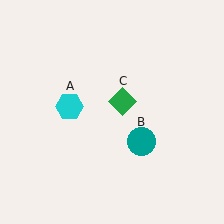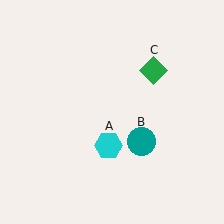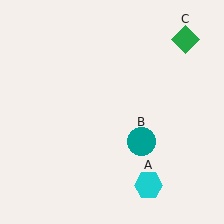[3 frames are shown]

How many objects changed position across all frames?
2 objects changed position: cyan hexagon (object A), green diamond (object C).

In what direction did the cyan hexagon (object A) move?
The cyan hexagon (object A) moved down and to the right.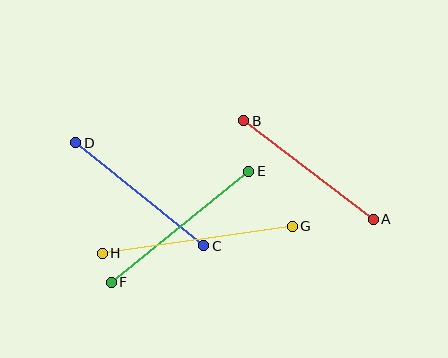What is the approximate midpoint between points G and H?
The midpoint is at approximately (197, 240) pixels.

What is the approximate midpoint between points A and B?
The midpoint is at approximately (309, 170) pixels.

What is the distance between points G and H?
The distance is approximately 192 pixels.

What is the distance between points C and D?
The distance is approximately 165 pixels.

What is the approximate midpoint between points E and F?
The midpoint is at approximately (180, 227) pixels.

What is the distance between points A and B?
The distance is approximately 163 pixels.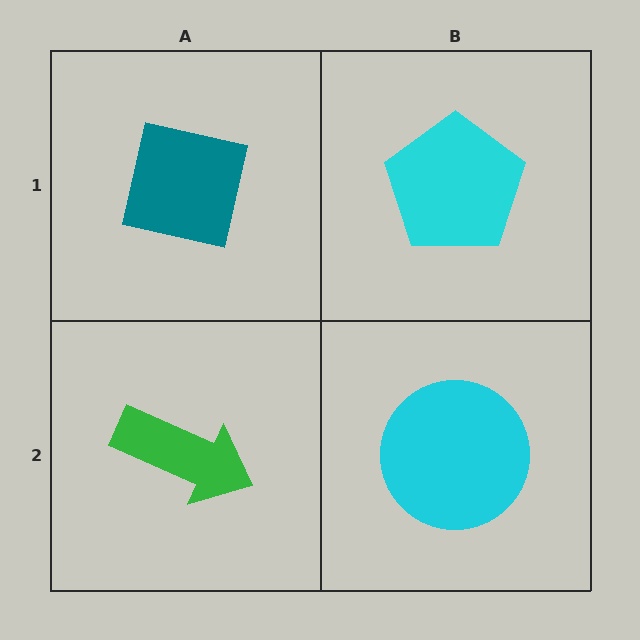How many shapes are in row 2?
2 shapes.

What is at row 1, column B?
A cyan pentagon.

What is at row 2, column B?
A cyan circle.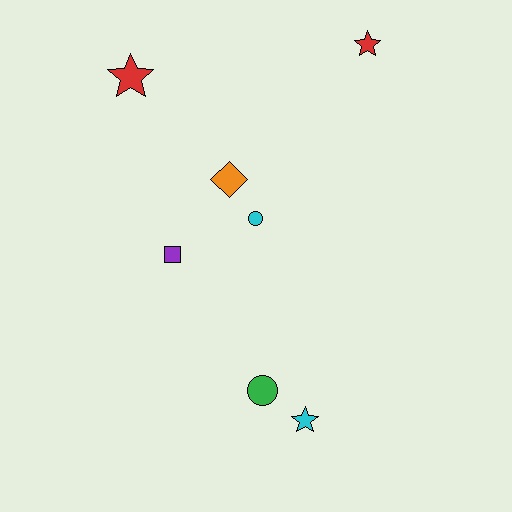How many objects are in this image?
There are 7 objects.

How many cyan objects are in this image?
There are 2 cyan objects.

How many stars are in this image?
There are 3 stars.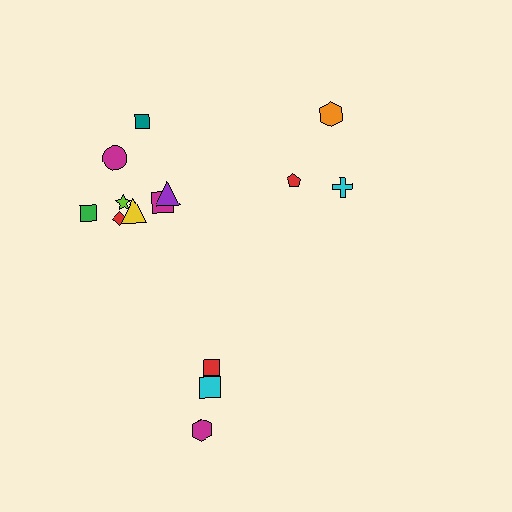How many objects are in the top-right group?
There are 3 objects.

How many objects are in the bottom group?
There are 3 objects.